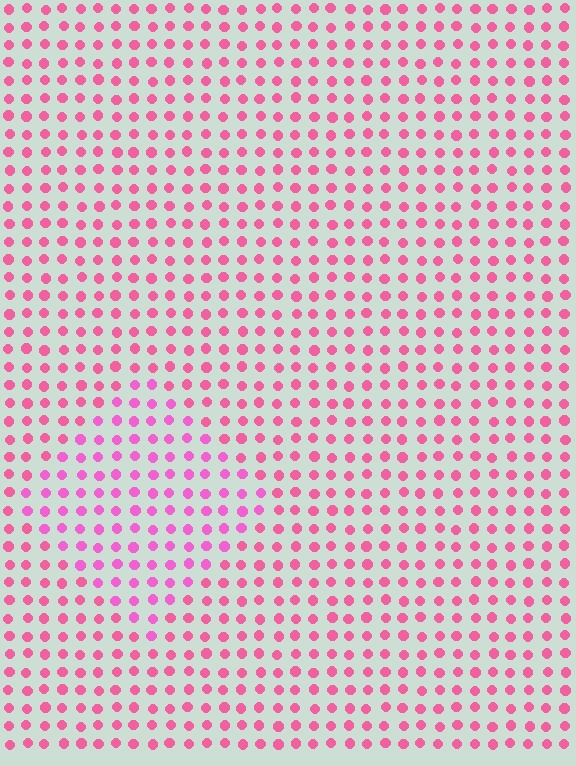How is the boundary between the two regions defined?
The boundary is defined purely by a slight shift in hue (about 20 degrees). Spacing, size, and orientation are identical on both sides.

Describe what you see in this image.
The image is filled with small pink elements in a uniform arrangement. A diamond-shaped region is visible where the elements are tinted to a slightly different hue, forming a subtle color boundary.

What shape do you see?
I see a diamond.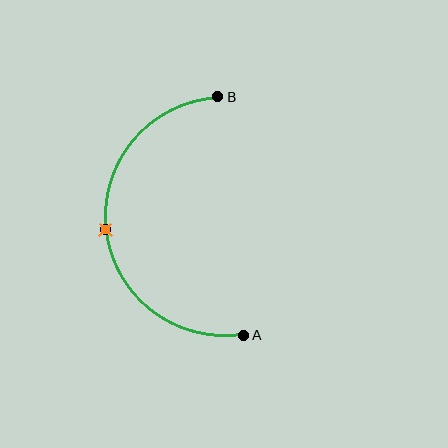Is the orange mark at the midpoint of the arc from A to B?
Yes. The orange mark lies on the arc at equal arc-length from both A and B — it is the arc midpoint.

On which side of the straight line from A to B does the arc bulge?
The arc bulges to the left of the straight line connecting A and B.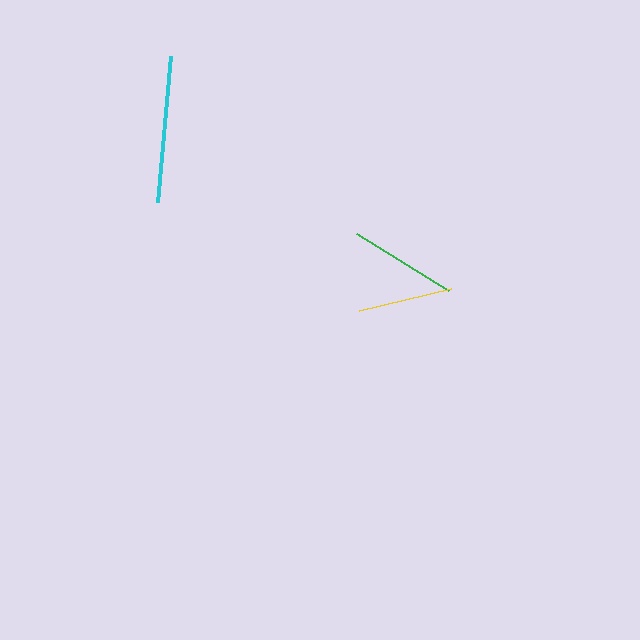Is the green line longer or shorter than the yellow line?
The green line is longer than the yellow line.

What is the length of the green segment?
The green segment is approximately 108 pixels long.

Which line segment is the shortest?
The yellow line is the shortest at approximately 95 pixels.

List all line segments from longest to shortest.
From longest to shortest: cyan, green, yellow.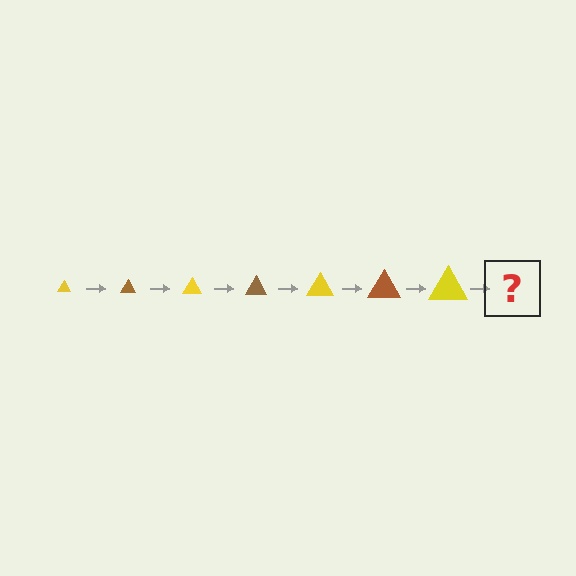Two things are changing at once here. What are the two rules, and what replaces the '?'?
The two rules are that the triangle grows larger each step and the color cycles through yellow and brown. The '?' should be a brown triangle, larger than the previous one.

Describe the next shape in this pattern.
It should be a brown triangle, larger than the previous one.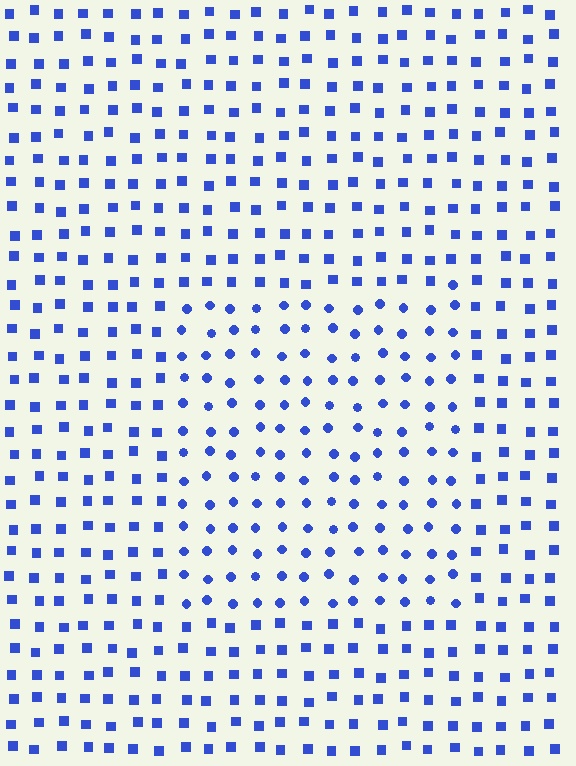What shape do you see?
I see a rectangle.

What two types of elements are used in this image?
The image uses circles inside the rectangle region and squares outside it.